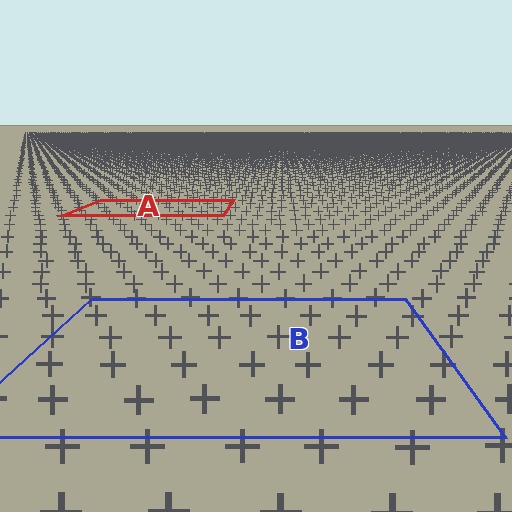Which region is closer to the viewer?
Region B is closer. The texture elements there are larger and more spread out.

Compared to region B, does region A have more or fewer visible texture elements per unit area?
Region A has more texture elements per unit area — they are packed more densely because it is farther away.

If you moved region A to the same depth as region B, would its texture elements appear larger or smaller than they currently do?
They would appear larger. At a closer depth, the same texture elements are projected at a bigger on-screen size.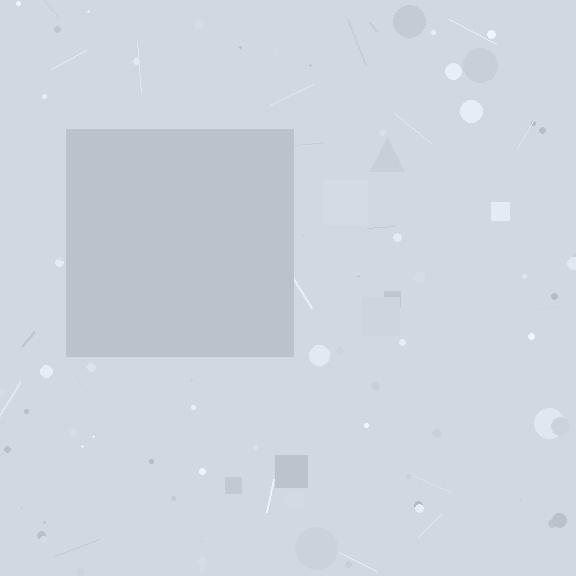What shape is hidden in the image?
A square is hidden in the image.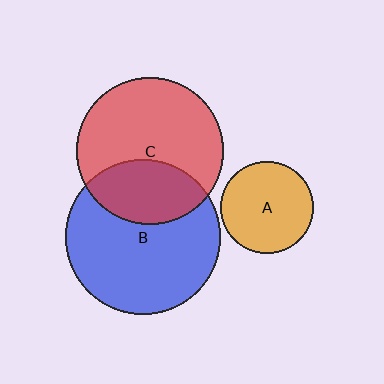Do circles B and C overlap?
Yes.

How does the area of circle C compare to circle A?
Approximately 2.5 times.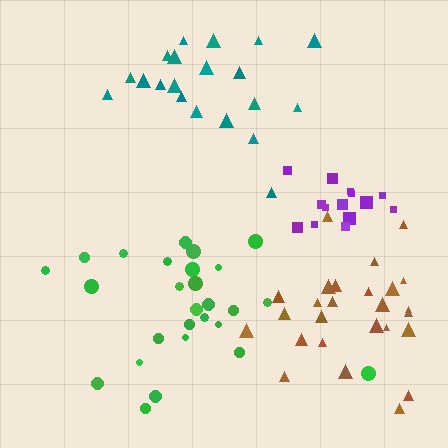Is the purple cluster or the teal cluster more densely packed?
Purple.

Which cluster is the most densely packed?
Purple.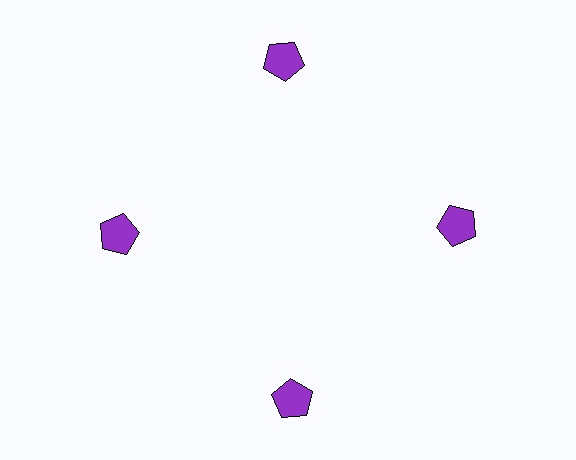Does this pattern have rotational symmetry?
Yes, this pattern has 4-fold rotational symmetry. It looks the same after rotating 90 degrees around the center.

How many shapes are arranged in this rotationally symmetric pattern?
There are 4 shapes, arranged in 4 groups of 1.